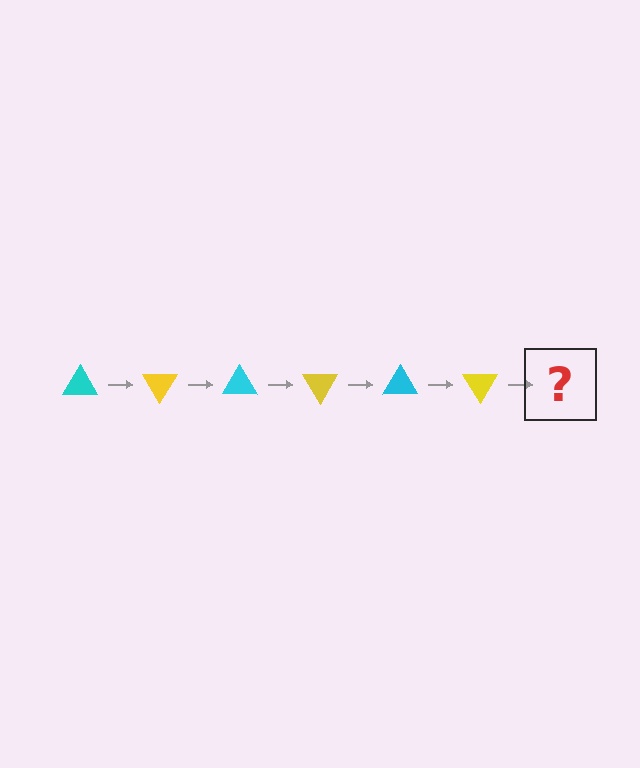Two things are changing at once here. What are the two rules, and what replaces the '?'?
The two rules are that it rotates 60 degrees each step and the color cycles through cyan and yellow. The '?' should be a cyan triangle, rotated 360 degrees from the start.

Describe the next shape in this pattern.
It should be a cyan triangle, rotated 360 degrees from the start.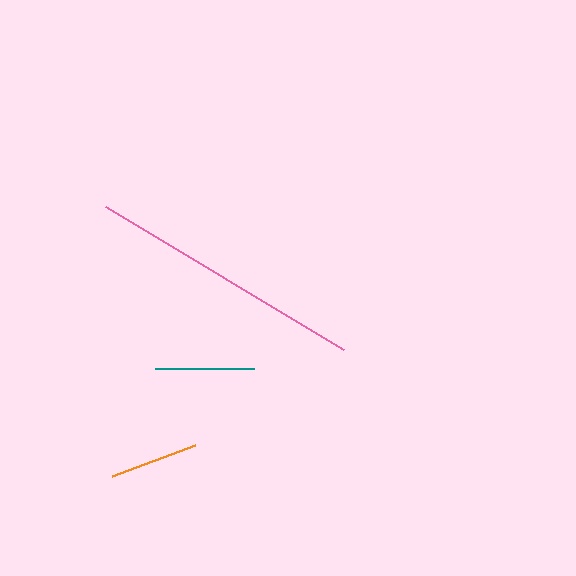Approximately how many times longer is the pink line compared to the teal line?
The pink line is approximately 2.8 times the length of the teal line.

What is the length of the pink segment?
The pink segment is approximately 278 pixels long.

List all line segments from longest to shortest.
From longest to shortest: pink, teal, orange.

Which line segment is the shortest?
The orange line is the shortest at approximately 88 pixels.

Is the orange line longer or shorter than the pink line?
The pink line is longer than the orange line.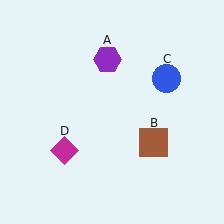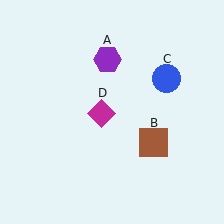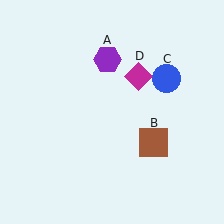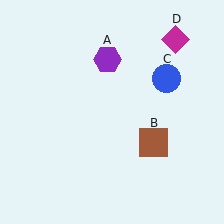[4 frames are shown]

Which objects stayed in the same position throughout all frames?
Purple hexagon (object A) and brown square (object B) and blue circle (object C) remained stationary.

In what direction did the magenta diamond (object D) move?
The magenta diamond (object D) moved up and to the right.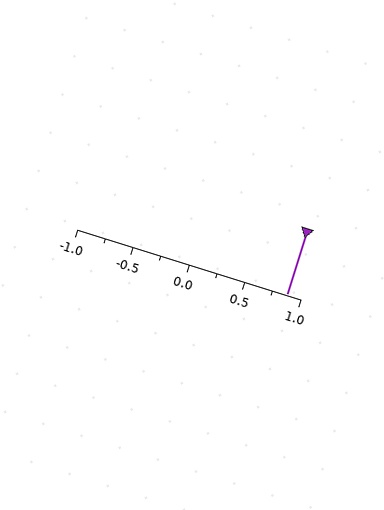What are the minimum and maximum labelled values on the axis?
The axis runs from -1.0 to 1.0.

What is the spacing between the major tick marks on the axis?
The major ticks are spaced 0.5 apart.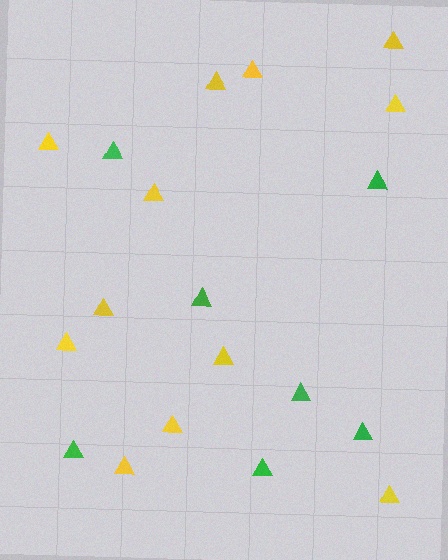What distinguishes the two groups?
There are 2 groups: one group of green triangles (7) and one group of yellow triangles (12).